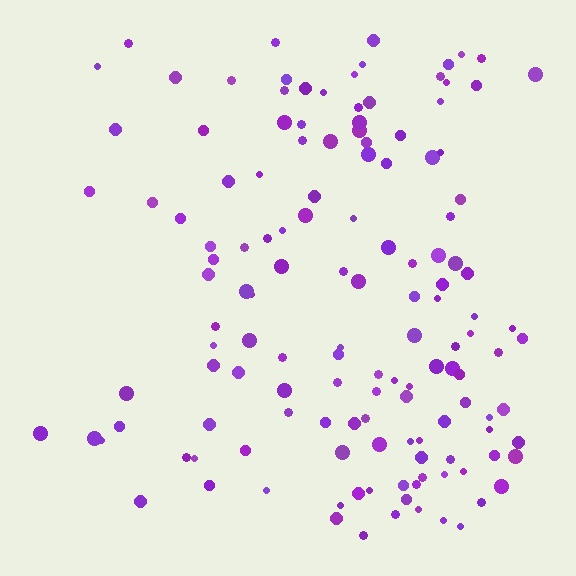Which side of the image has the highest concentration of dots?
The right.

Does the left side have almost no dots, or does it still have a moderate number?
Still a moderate number, just noticeably fewer than the right.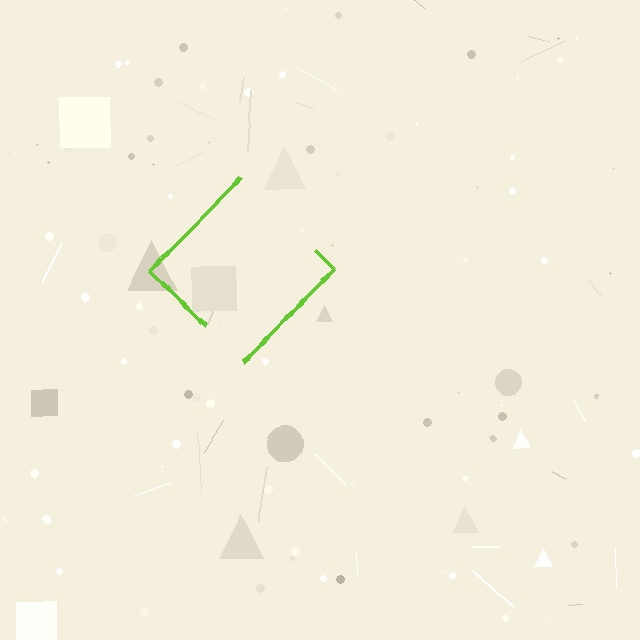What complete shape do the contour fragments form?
The contour fragments form a diamond.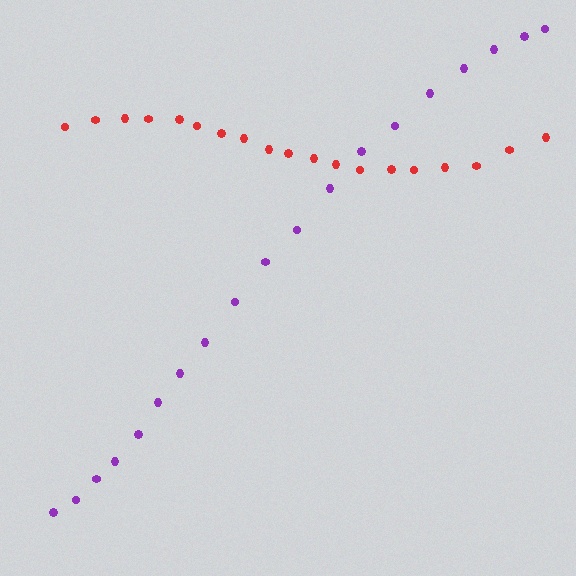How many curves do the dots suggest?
There are 2 distinct paths.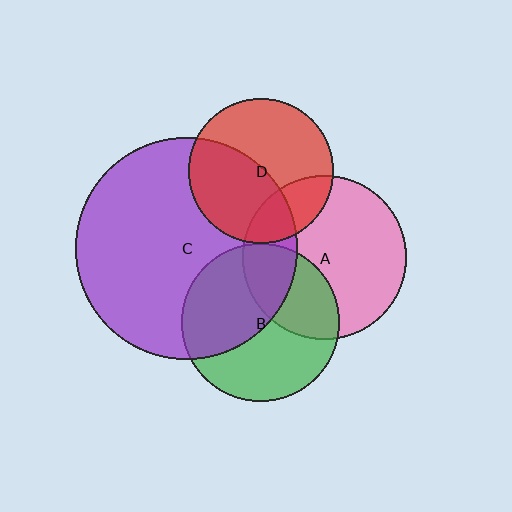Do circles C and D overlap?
Yes.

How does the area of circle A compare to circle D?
Approximately 1.3 times.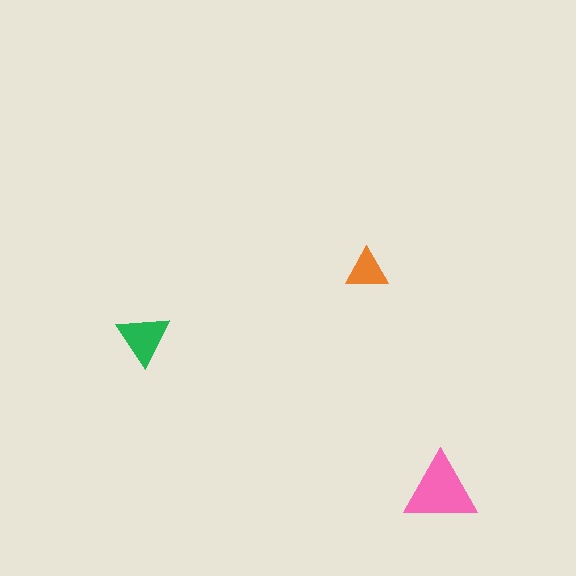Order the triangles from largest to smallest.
the pink one, the green one, the orange one.